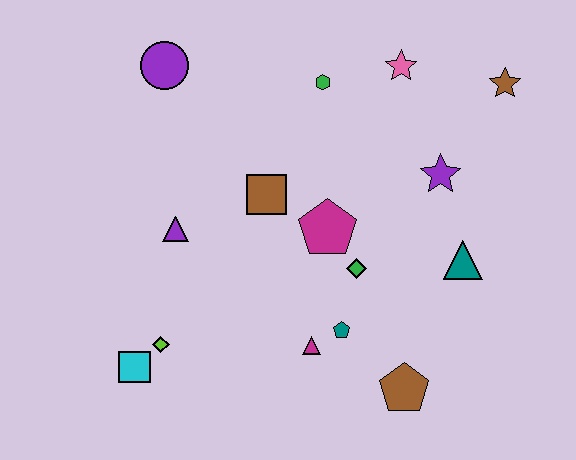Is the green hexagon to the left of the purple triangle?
No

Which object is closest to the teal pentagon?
The magenta triangle is closest to the teal pentagon.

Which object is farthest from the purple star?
The cyan square is farthest from the purple star.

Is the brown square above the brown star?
No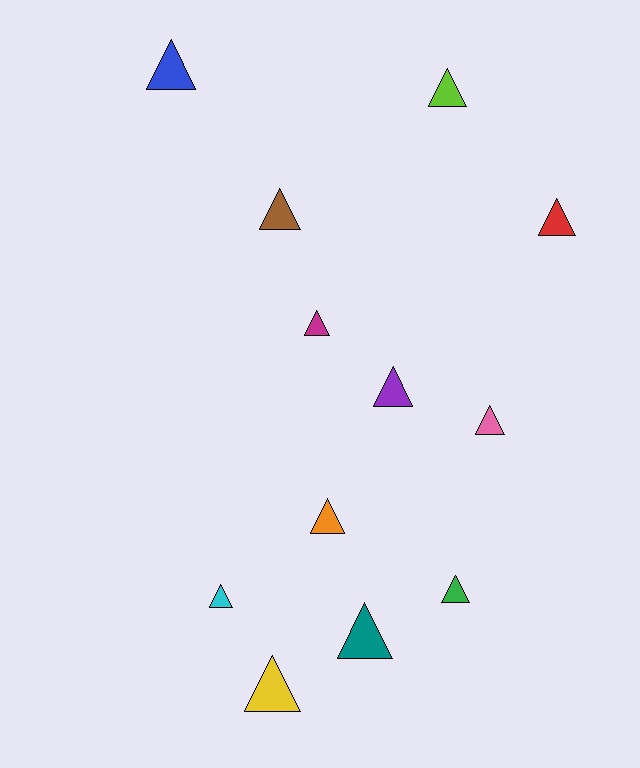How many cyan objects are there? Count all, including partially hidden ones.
There is 1 cyan object.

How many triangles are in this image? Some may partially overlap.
There are 12 triangles.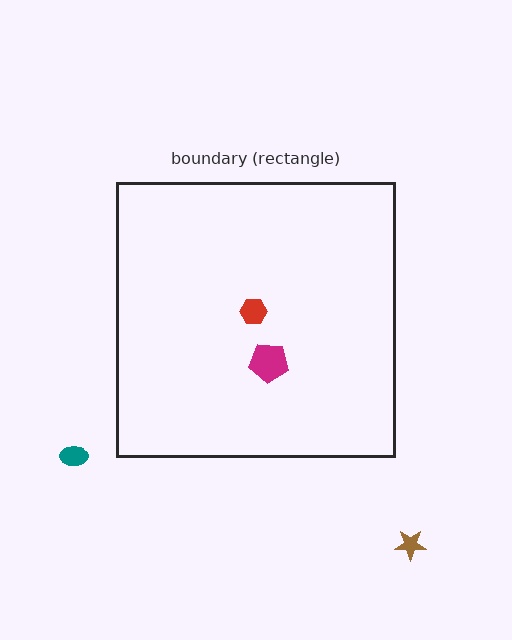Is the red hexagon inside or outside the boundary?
Inside.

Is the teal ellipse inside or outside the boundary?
Outside.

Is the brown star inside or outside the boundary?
Outside.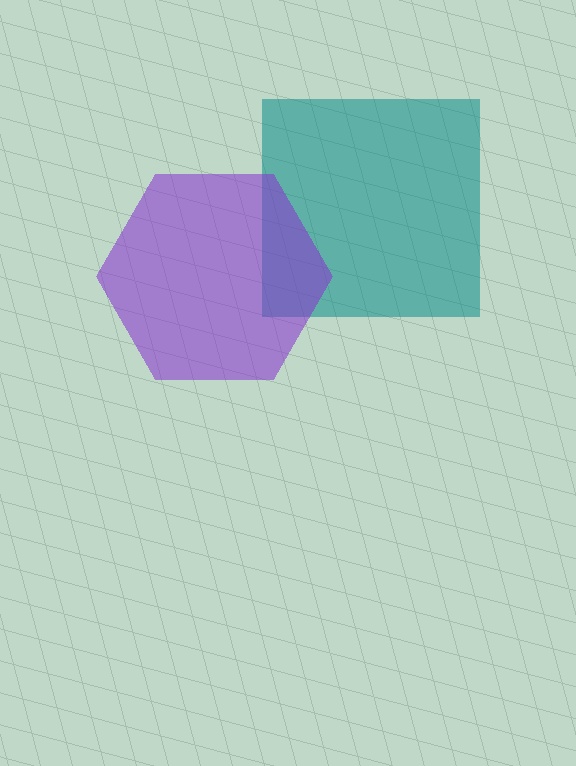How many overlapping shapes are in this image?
There are 2 overlapping shapes in the image.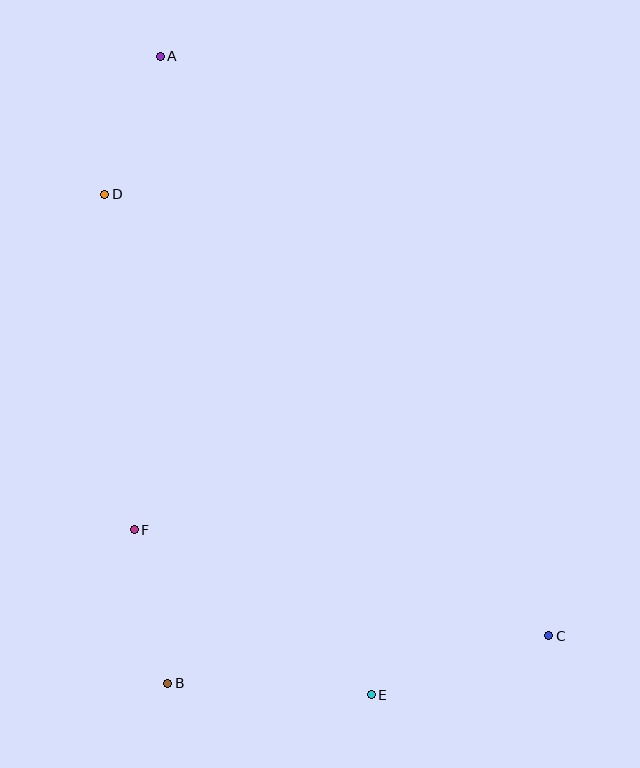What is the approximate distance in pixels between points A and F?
The distance between A and F is approximately 475 pixels.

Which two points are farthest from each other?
Points A and C are farthest from each other.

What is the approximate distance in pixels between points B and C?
The distance between B and C is approximately 384 pixels.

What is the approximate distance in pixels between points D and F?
The distance between D and F is approximately 337 pixels.